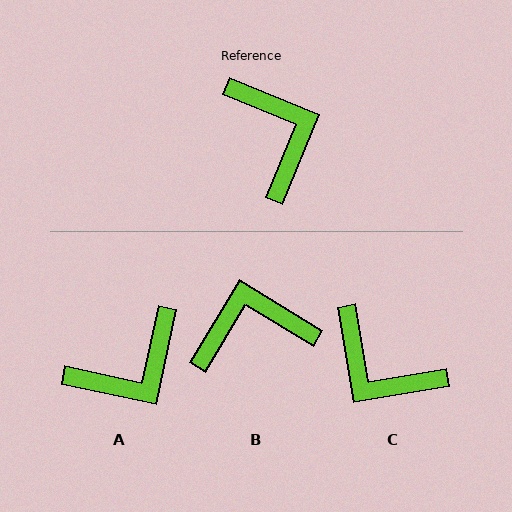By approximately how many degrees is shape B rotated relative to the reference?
Approximately 81 degrees counter-clockwise.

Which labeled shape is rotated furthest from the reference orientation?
C, about 148 degrees away.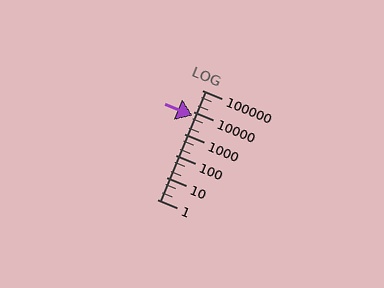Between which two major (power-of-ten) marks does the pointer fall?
The pointer is between 1000 and 10000.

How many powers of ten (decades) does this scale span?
The scale spans 5 decades, from 1 to 100000.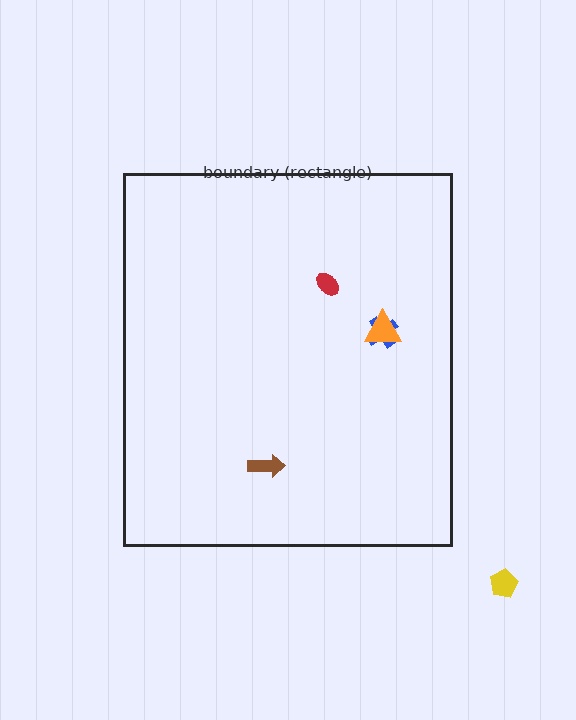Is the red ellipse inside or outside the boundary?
Inside.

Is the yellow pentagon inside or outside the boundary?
Outside.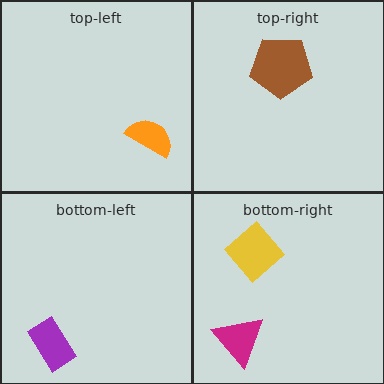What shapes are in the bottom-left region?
The purple rectangle.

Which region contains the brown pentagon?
The top-right region.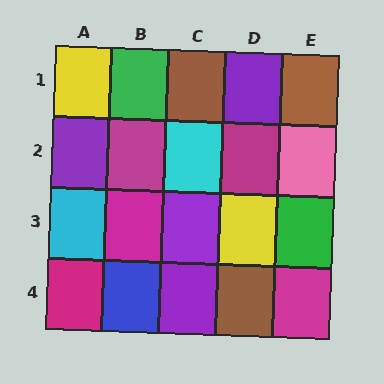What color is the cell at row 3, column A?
Cyan.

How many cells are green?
2 cells are green.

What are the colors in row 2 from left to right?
Purple, magenta, cyan, magenta, pink.